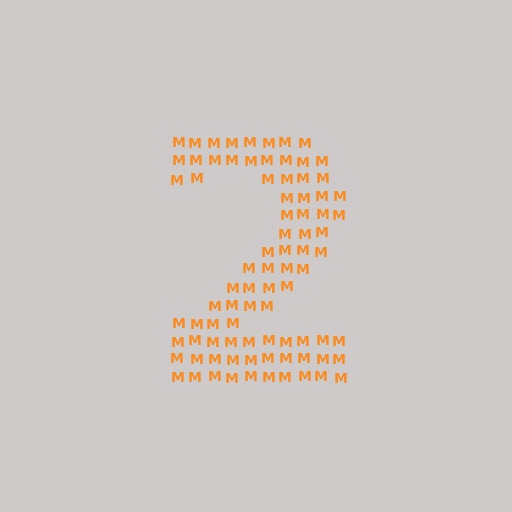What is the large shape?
The large shape is the digit 2.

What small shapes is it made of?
It is made of small letter M's.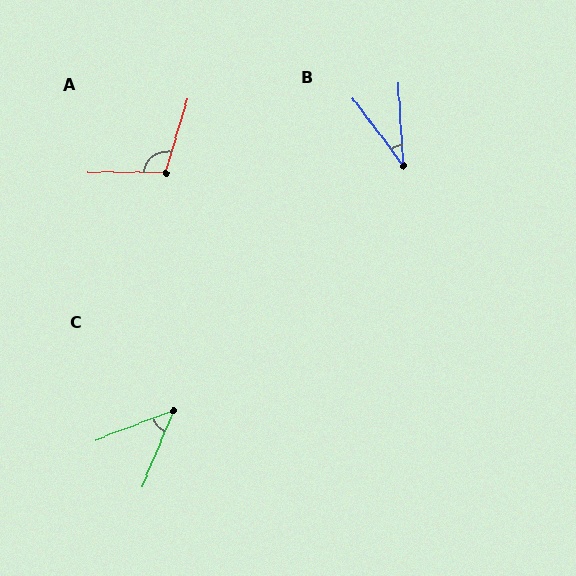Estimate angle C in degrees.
Approximately 47 degrees.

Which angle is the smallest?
B, at approximately 33 degrees.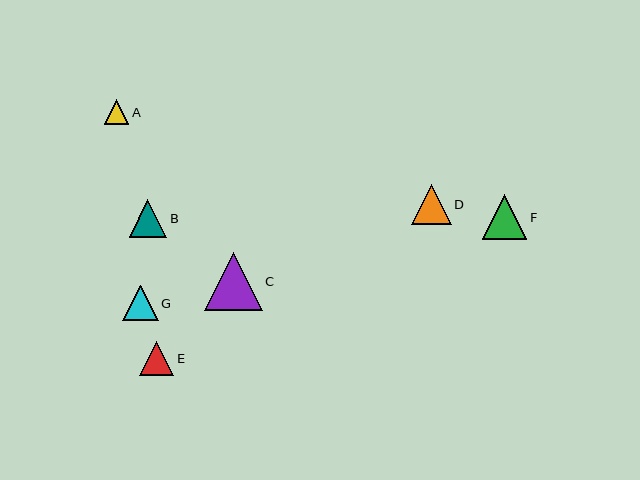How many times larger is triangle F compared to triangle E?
Triangle F is approximately 1.3 times the size of triangle E.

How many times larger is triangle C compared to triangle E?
Triangle C is approximately 1.7 times the size of triangle E.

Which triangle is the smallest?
Triangle A is the smallest with a size of approximately 25 pixels.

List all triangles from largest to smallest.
From largest to smallest: C, F, D, B, G, E, A.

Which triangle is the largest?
Triangle C is the largest with a size of approximately 58 pixels.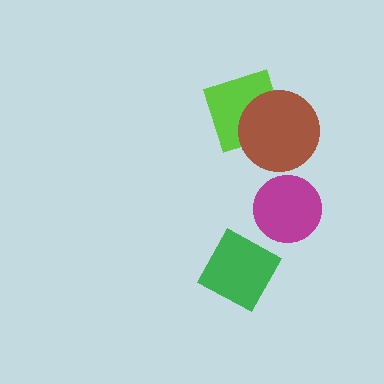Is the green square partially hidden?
No, no other shape covers it.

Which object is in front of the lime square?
The brown circle is in front of the lime square.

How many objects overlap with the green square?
0 objects overlap with the green square.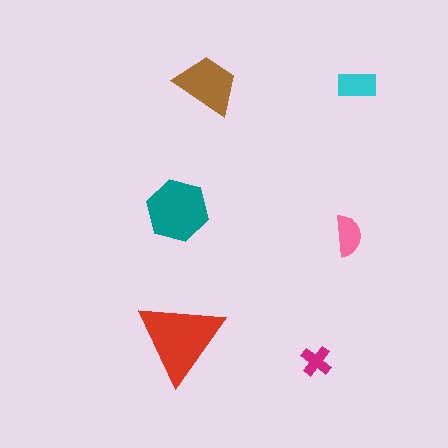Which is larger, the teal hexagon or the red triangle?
The red triangle.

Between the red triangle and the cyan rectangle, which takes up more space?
The red triangle.